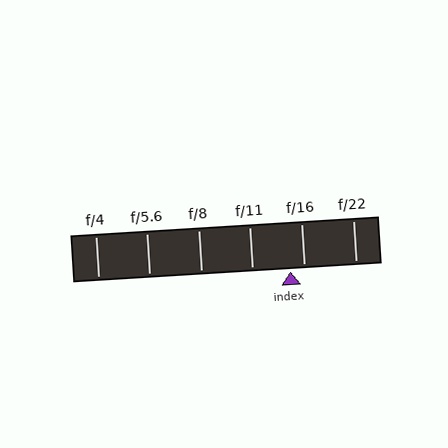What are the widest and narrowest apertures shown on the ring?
The widest aperture shown is f/4 and the narrowest is f/22.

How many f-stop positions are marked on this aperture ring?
There are 6 f-stop positions marked.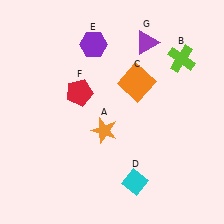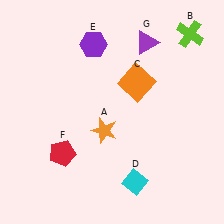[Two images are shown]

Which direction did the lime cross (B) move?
The lime cross (B) moved up.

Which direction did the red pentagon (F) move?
The red pentagon (F) moved down.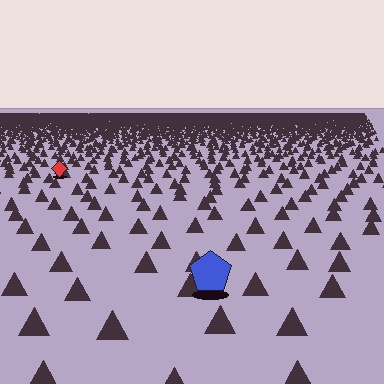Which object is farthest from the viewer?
The red diamond is farthest from the viewer. It appears smaller and the ground texture around it is denser.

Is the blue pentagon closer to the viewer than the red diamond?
Yes. The blue pentagon is closer — you can tell from the texture gradient: the ground texture is coarser near it.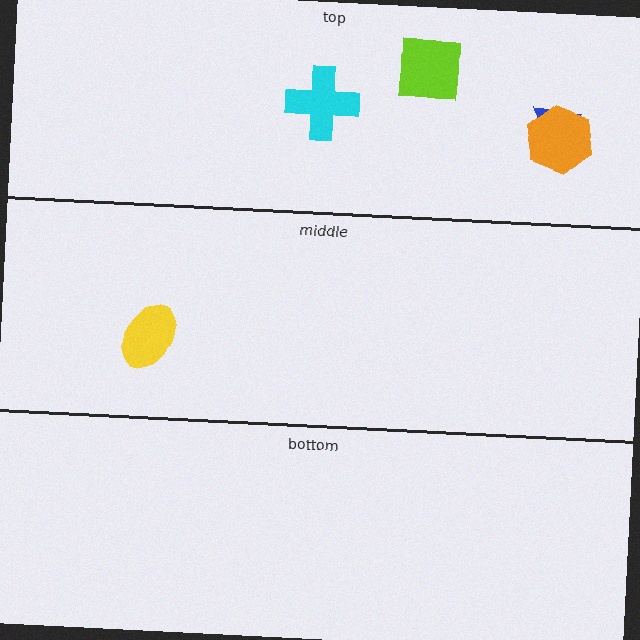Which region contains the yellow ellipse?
The middle region.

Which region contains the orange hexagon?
The top region.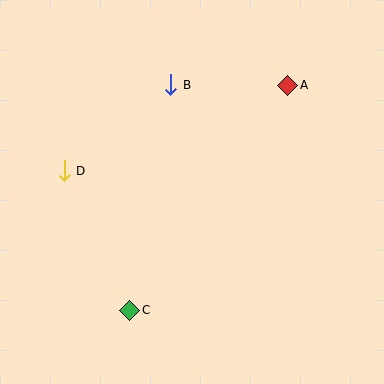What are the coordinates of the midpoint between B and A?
The midpoint between B and A is at (229, 85).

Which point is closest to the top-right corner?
Point A is closest to the top-right corner.